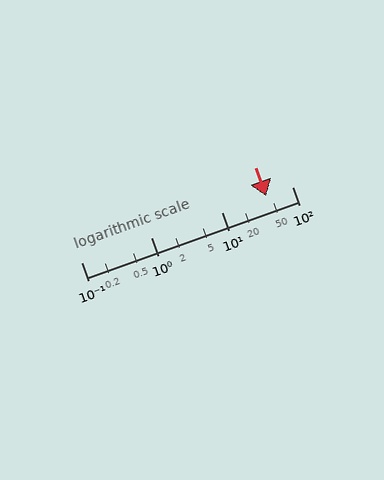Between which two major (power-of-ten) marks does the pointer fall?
The pointer is between 10 and 100.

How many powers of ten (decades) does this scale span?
The scale spans 3 decades, from 0.1 to 100.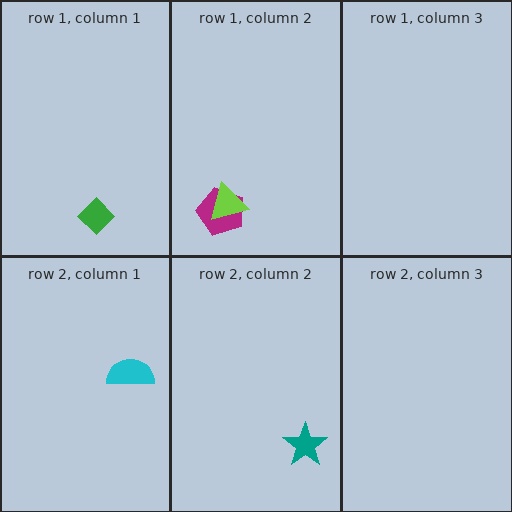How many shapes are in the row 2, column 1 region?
1.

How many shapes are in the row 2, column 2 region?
1.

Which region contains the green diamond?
The row 1, column 1 region.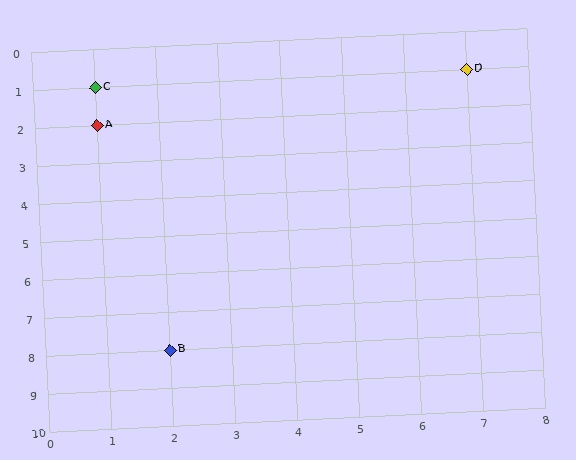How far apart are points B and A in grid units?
Points B and A are 1 column and 6 rows apart (about 6.1 grid units diagonally).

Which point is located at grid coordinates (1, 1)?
Point C is at (1, 1).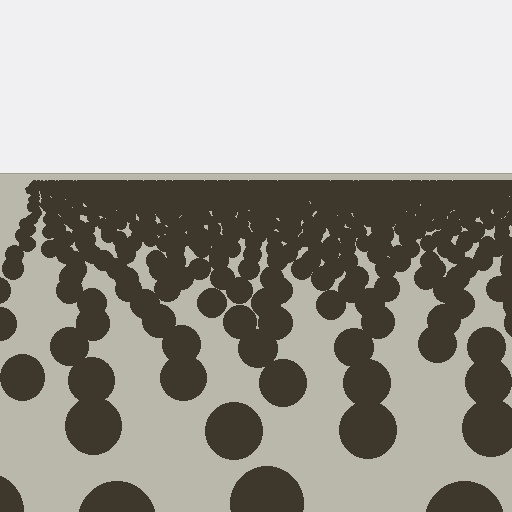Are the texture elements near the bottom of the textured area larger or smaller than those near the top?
Larger. Near the bottom, elements are closer to the viewer and appear at a bigger on-screen size.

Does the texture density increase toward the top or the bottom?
Density increases toward the top.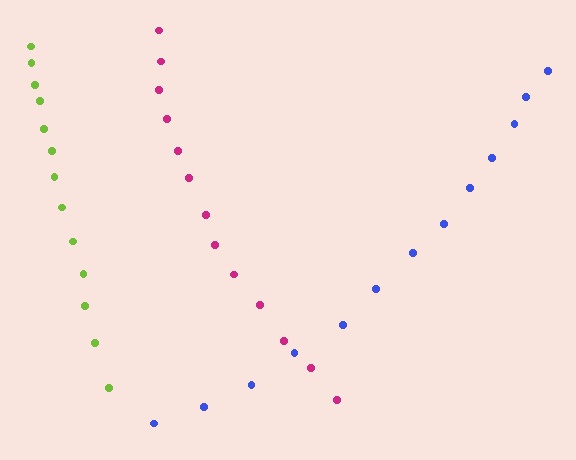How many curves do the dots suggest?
There are 3 distinct paths.